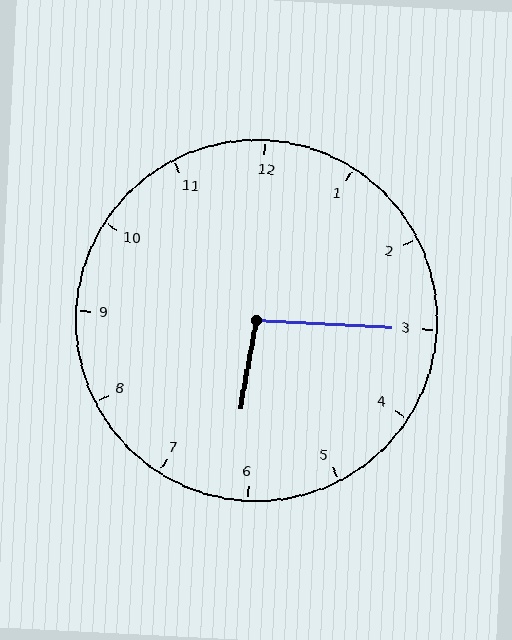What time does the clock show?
6:15.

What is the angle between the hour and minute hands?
Approximately 98 degrees.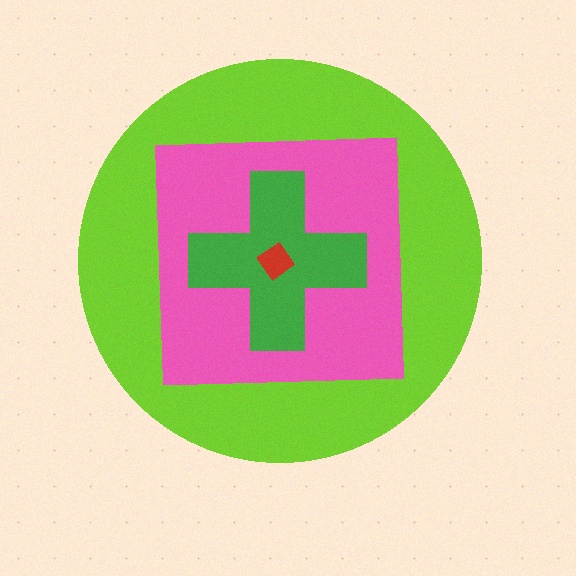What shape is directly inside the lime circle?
The pink square.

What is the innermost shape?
The red diamond.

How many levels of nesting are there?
4.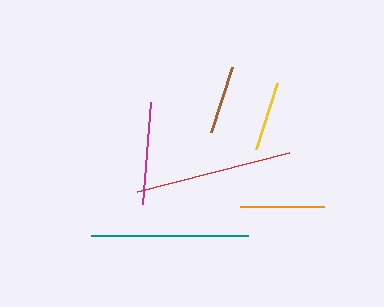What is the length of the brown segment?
The brown segment is approximately 68 pixels long.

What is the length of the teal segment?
The teal segment is approximately 157 pixels long.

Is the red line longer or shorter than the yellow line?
The red line is longer than the yellow line.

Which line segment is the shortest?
The brown line is the shortest at approximately 68 pixels.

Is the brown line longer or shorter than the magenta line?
The magenta line is longer than the brown line.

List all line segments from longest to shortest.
From longest to shortest: teal, red, magenta, orange, yellow, brown.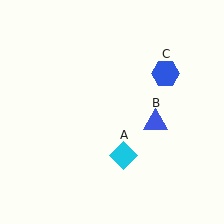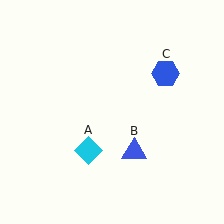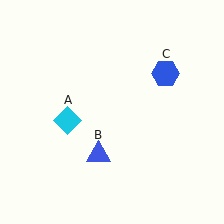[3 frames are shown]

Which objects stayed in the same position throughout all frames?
Blue hexagon (object C) remained stationary.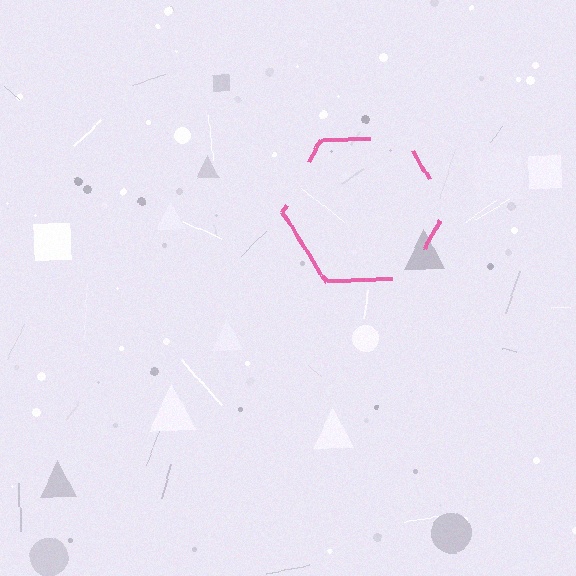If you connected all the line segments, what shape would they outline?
They would outline a hexagon.